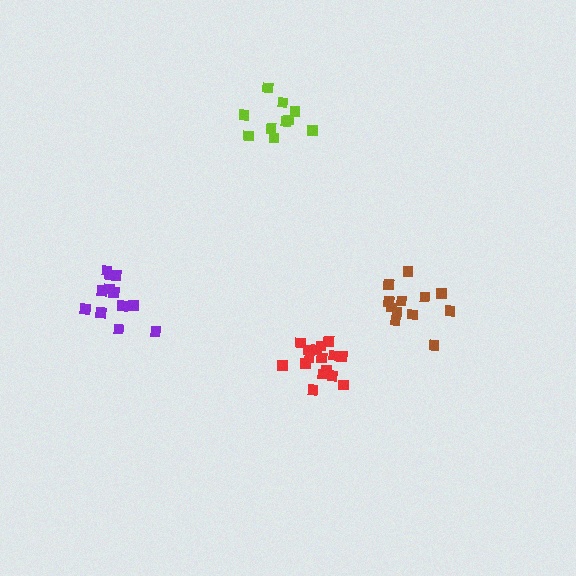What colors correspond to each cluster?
The clusters are colored: lime, brown, red, purple.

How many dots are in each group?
Group 1: 10 dots, Group 2: 12 dots, Group 3: 16 dots, Group 4: 12 dots (50 total).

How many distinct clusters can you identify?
There are 4 distinct clusters.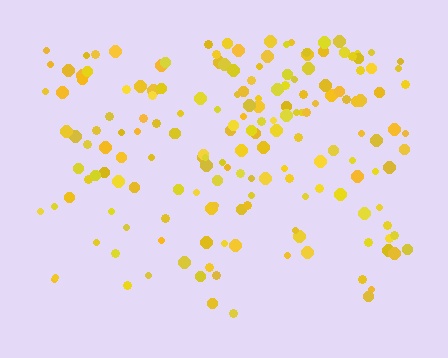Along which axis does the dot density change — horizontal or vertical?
Vertical.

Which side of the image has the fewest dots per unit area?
The bottom.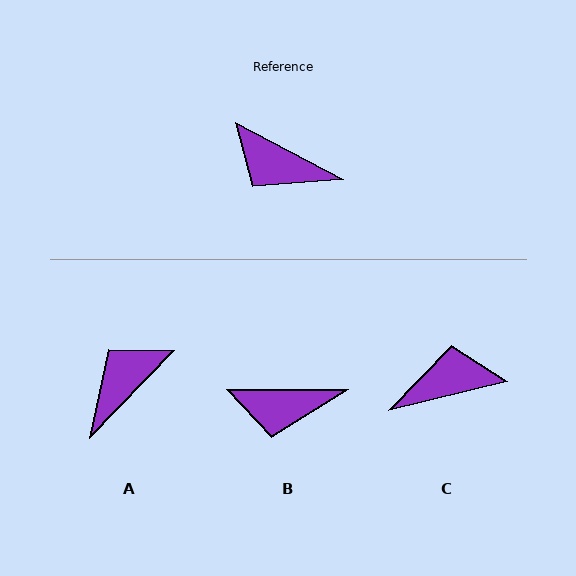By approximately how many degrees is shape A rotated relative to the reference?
Approximately 106 degrees clockwise.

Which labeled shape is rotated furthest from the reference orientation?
C, about 138 degrees away.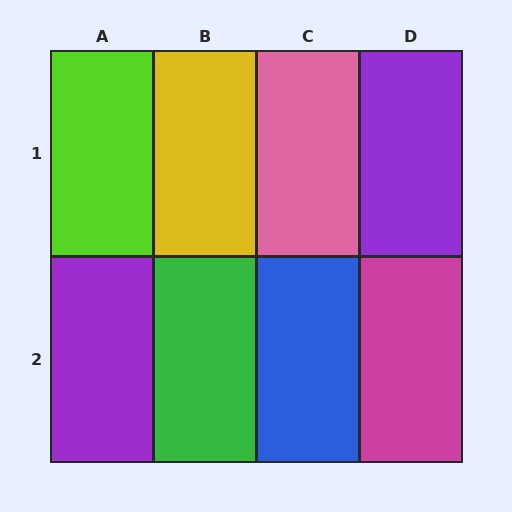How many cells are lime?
1 cell is lime.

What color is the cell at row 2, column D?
Magenta.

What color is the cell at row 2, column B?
Green.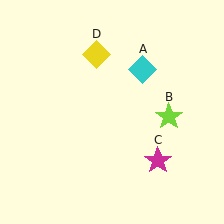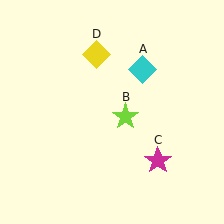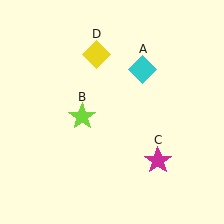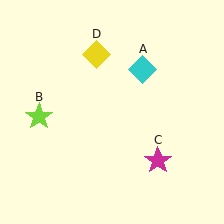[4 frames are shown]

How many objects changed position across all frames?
1 object changed position: lime star (object B).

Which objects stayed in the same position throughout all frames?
Cyan diamond (object A) and magenta star (object C) and yellow diamond (object D) remained stationary.